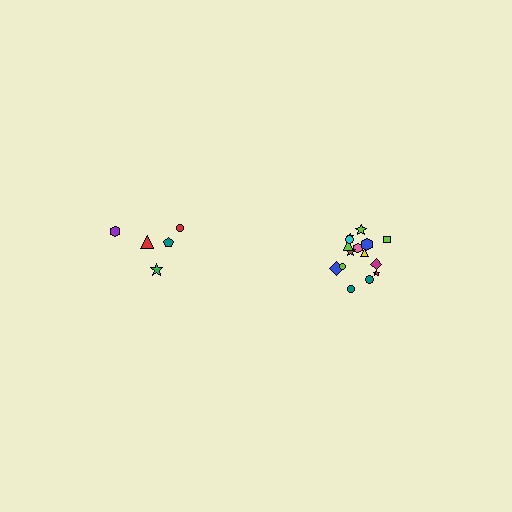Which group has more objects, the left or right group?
The right group.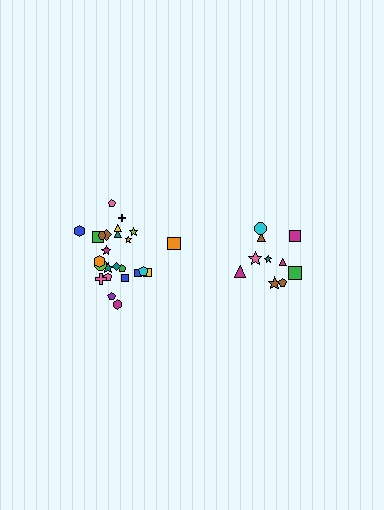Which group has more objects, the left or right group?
The left group.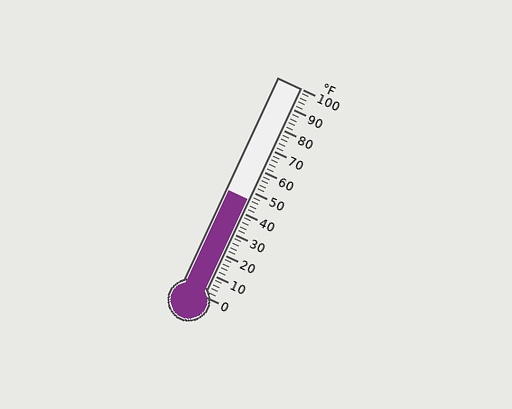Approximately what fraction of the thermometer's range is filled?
The thermometer is filled to approximately 45% of its range.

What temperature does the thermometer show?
The thermometer shows approximately 46°F.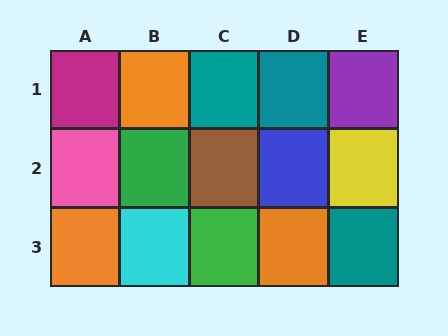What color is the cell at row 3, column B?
Cyan.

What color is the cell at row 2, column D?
Blue.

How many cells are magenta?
1 cell is magenta.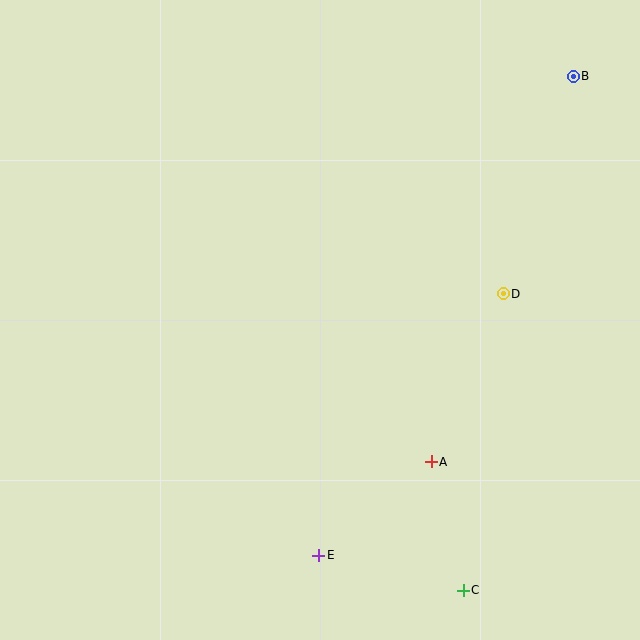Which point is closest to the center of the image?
Point A at (431, 462) is closest to the center.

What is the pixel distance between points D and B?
The distance between D and B is 228 pixels.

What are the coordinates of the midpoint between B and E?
The midpoint between B and E is at (446, 316).